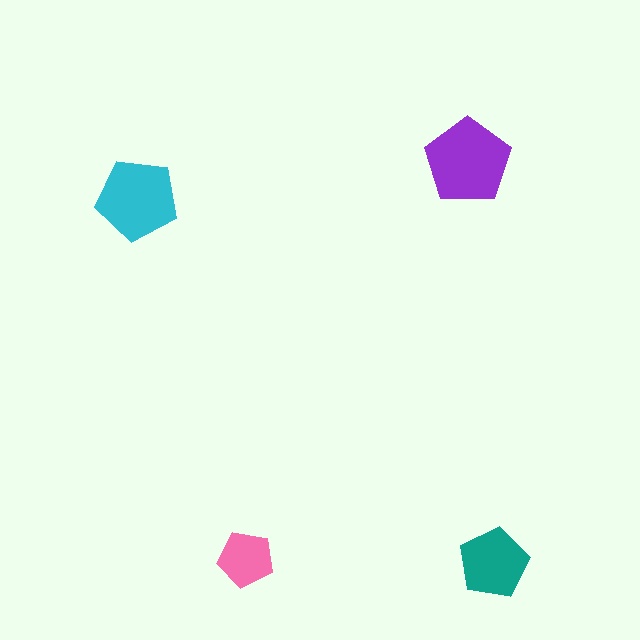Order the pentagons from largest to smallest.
the purple one, the cyan one, the teal one, the pink one.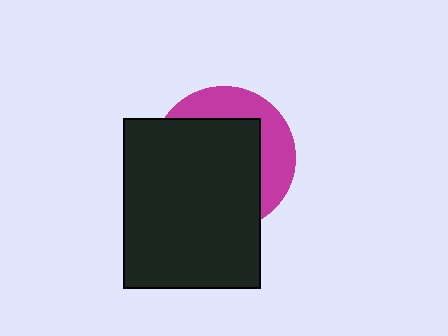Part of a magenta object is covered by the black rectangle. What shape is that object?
It is a circle.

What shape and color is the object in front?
The object in front is a black rectangle.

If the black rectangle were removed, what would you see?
You would see the complete magenta circle.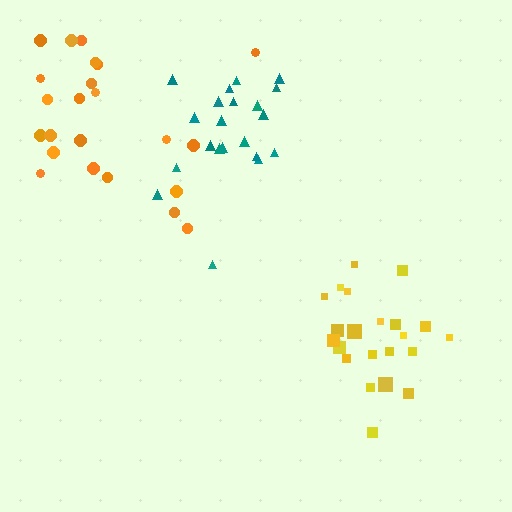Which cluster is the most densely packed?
Yellow.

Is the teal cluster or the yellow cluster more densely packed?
Yellow.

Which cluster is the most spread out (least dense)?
Orange.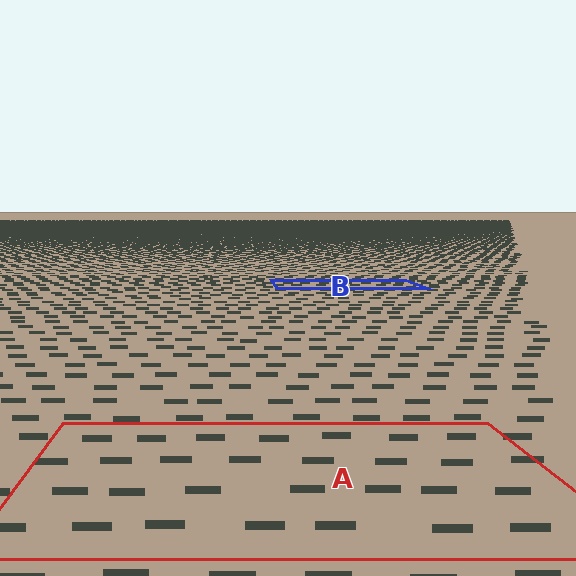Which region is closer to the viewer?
Region A is closer. The texture elements there are larger and more spread out.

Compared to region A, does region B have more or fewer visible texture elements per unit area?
Region B has more texture elements per unit area — they are packed more densely because it is farther away.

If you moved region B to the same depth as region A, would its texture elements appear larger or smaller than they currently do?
They would appear larger. At a closer depth, the same texture elements are projected at a bigger on-screen size.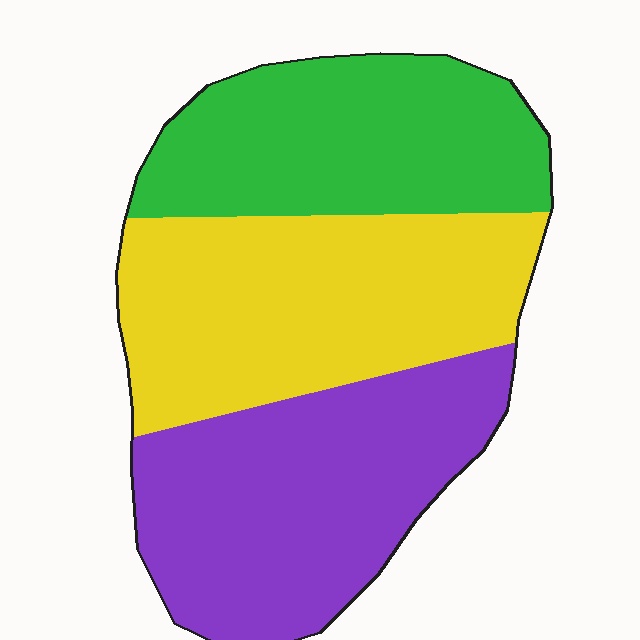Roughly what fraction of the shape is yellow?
Yellow takes up about three eighths (3/8) of the shape.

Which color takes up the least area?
Green, at roughly 30%.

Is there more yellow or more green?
Yellow.